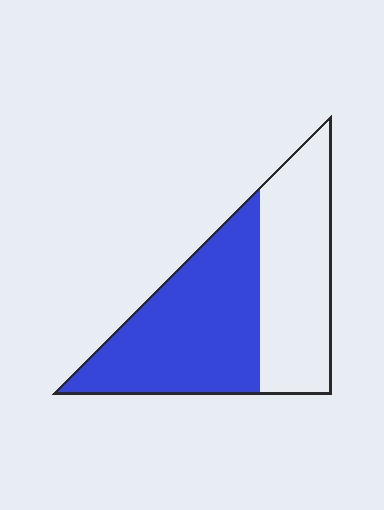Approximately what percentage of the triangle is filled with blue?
Approximately 55%.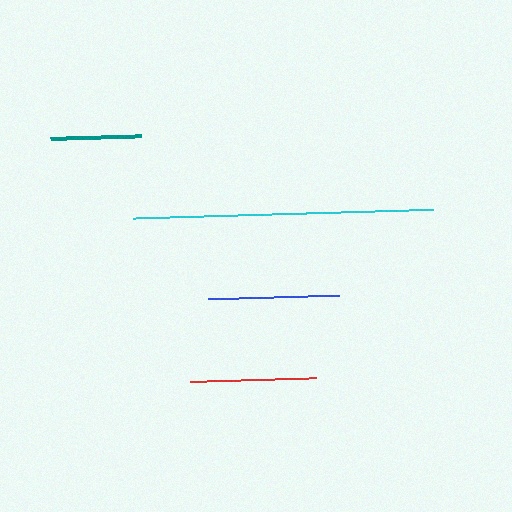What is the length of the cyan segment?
The cyan segment is approximately 300 pixels long.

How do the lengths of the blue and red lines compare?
The blue and red lines are approximately the same length.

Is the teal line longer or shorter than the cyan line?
The cyan line is longer than the teal line.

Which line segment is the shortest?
The teal line is the shortest at approximately 91 pixels.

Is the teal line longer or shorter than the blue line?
The blue line is longer than the teal line.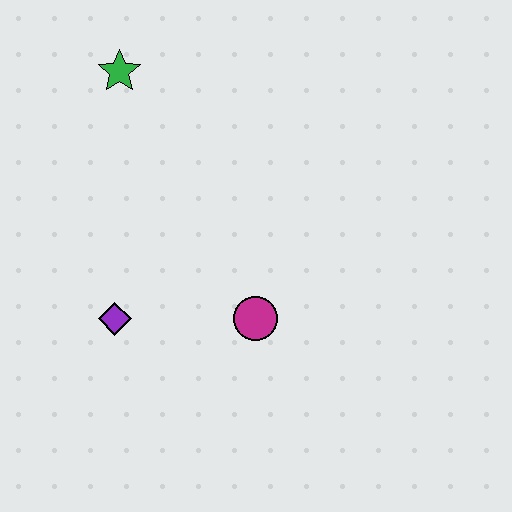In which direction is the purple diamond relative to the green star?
The purple diamond is below the green star.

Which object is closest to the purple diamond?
The magenta circle is closest to the purple diamond.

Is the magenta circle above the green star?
No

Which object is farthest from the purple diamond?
The green star is farthest from the purple diamond.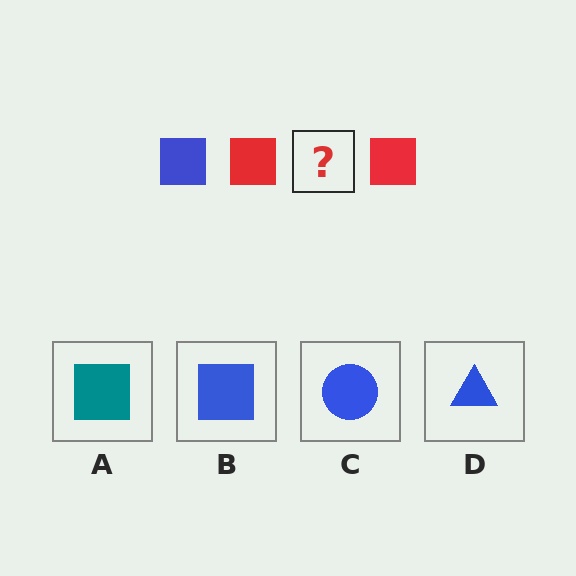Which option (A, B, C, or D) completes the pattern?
B.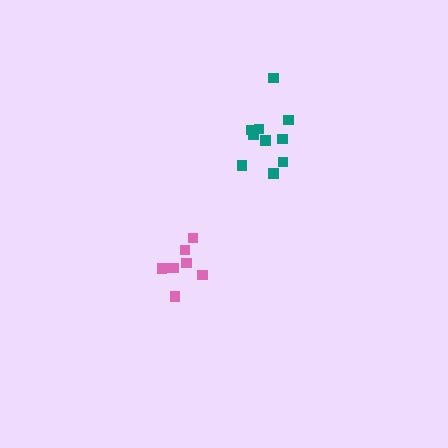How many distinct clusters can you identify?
There are 2 distinct clusters.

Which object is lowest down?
The pink cluster is bottommost.